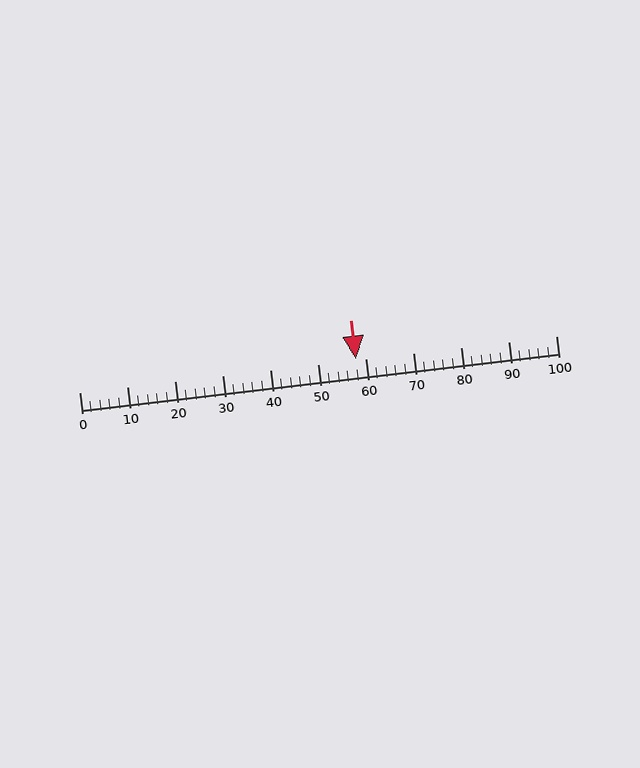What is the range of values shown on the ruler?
The ruler shows values from 0 to 100.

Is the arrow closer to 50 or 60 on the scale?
The arrow is closer to 60.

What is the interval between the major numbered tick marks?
The major tick marks are spaced 10 units apart.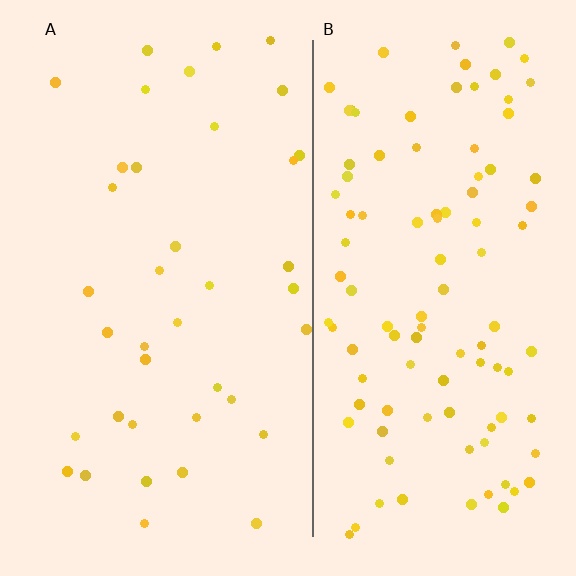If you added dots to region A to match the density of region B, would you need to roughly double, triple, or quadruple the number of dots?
Approximately triple.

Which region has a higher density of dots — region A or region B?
B (the right).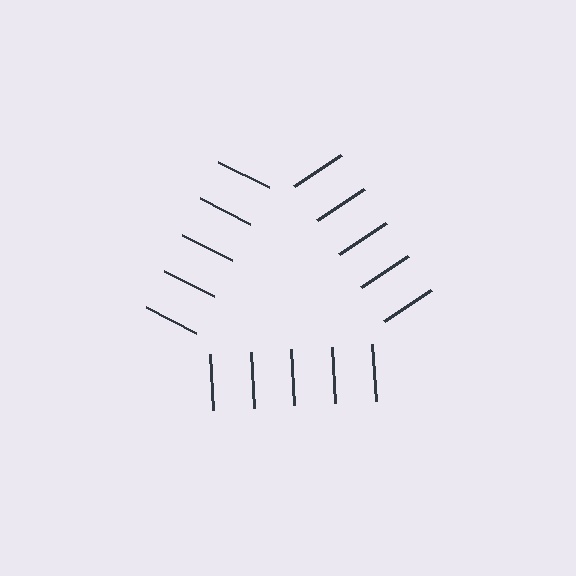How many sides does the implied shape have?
3 sides — the line-ends trace a triangle.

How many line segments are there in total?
15 — 5 along each of the 3 edges.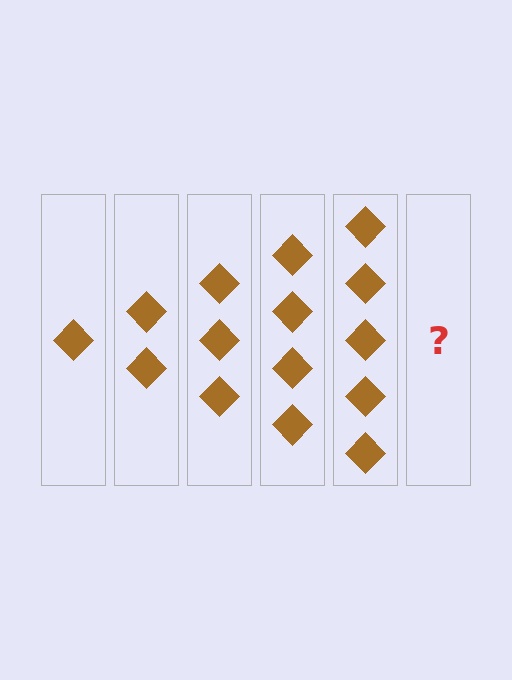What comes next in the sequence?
The next element should be 6 diamonds.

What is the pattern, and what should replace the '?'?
The pattern is that each step adds one more diamond. The '?' should be 6 diamonds.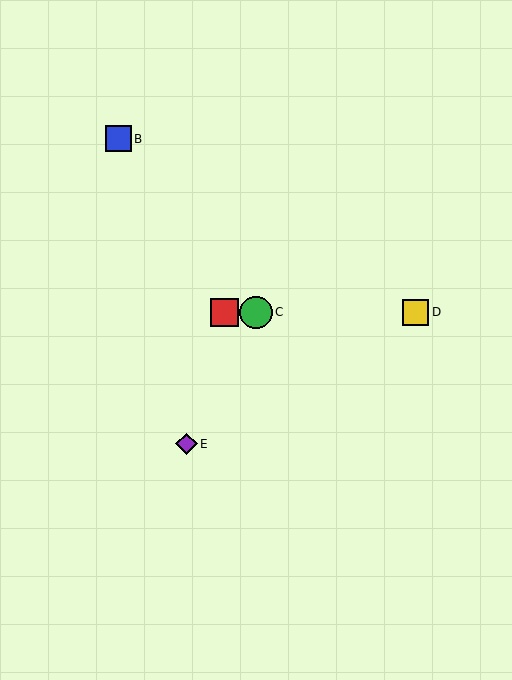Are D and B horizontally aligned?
No, D is at y≈312 and B is at y≈139.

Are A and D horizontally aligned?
Yes, both are at y≈312.